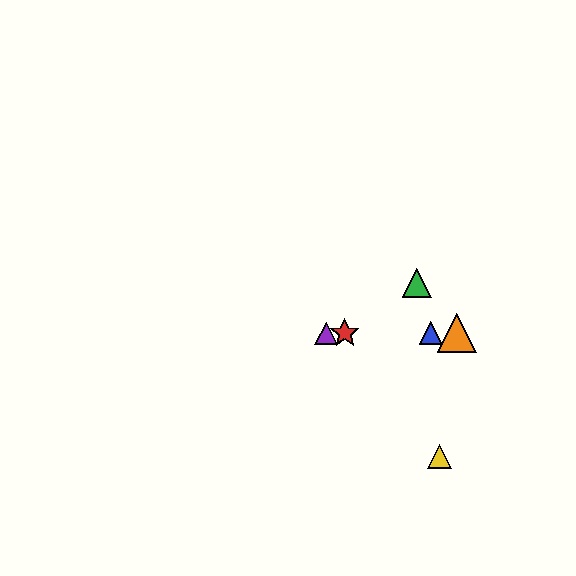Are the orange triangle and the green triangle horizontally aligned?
No, the orange triangle is at y≈333 and the green triangle is at y≈283.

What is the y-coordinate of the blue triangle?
The blue triangle is at y≈333.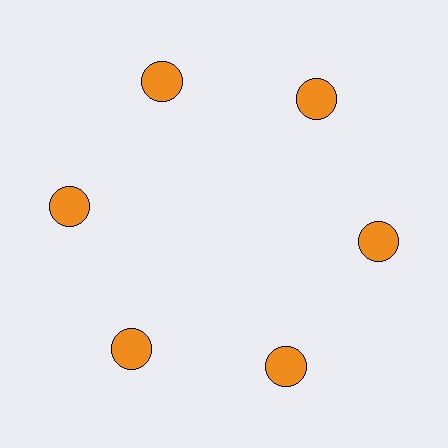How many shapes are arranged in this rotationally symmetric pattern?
There are 6 shapes, arranged in 6 groups of 1.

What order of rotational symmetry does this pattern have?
This pattern has 6-fold rotational symmetry.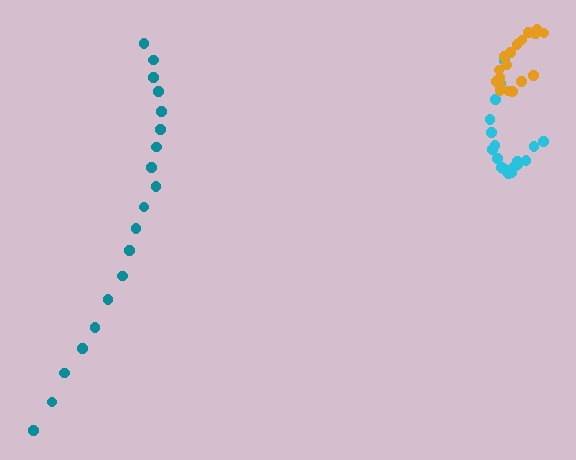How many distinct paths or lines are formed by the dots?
There are 3 distinct paths.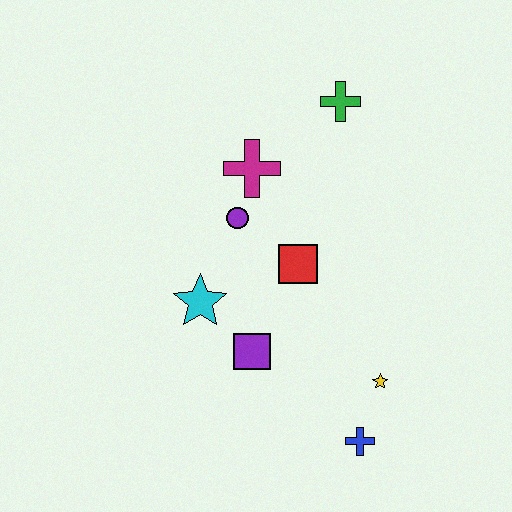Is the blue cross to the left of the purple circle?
No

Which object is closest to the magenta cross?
The purple circle is closest to the magenta cross.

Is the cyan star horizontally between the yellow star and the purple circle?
No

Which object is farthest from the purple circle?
The blue cross is farthest from the purple circle.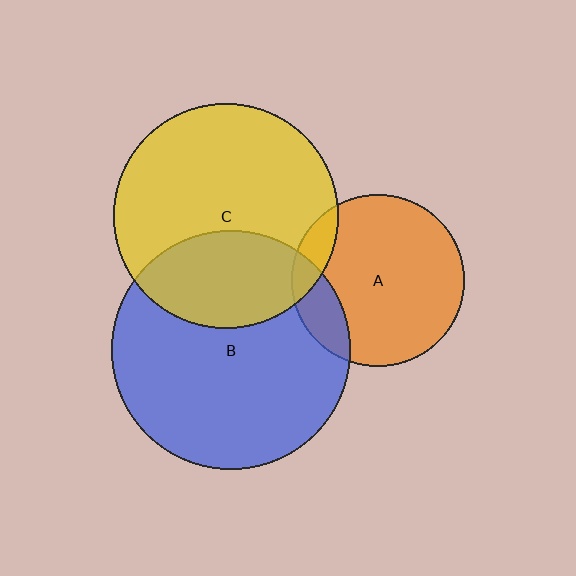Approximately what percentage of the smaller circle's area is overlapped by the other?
Approximately 30%.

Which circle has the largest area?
Circle B (blue).